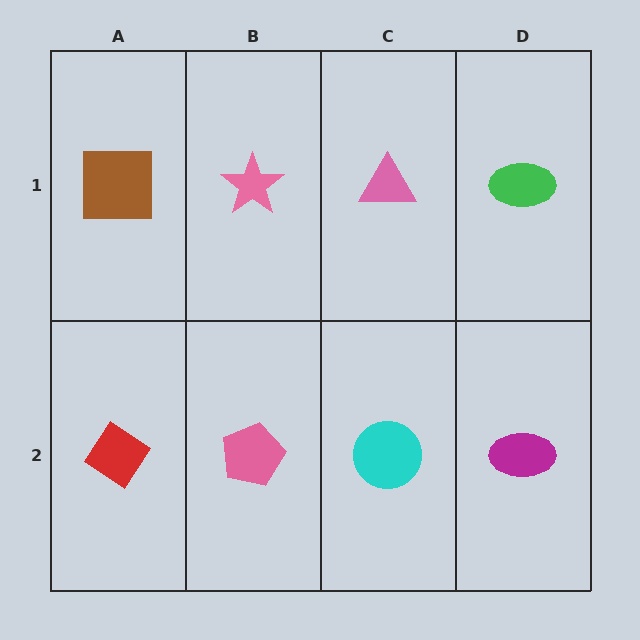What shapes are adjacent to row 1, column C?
A cyan circle (row 2, column C), a pink star (row 1, column B), a green ellipse (row 1, column D).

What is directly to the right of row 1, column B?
A pink triangle.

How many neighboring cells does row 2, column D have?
2.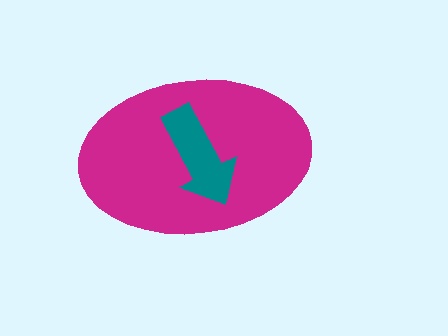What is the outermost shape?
The magenta ellipse.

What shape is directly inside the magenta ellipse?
The teal arrow.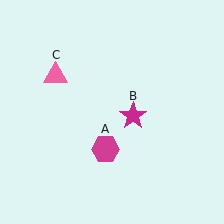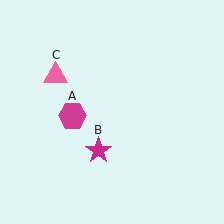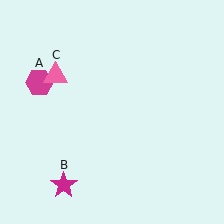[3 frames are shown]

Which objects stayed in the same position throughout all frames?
Pink triangle (object C) remained stationary.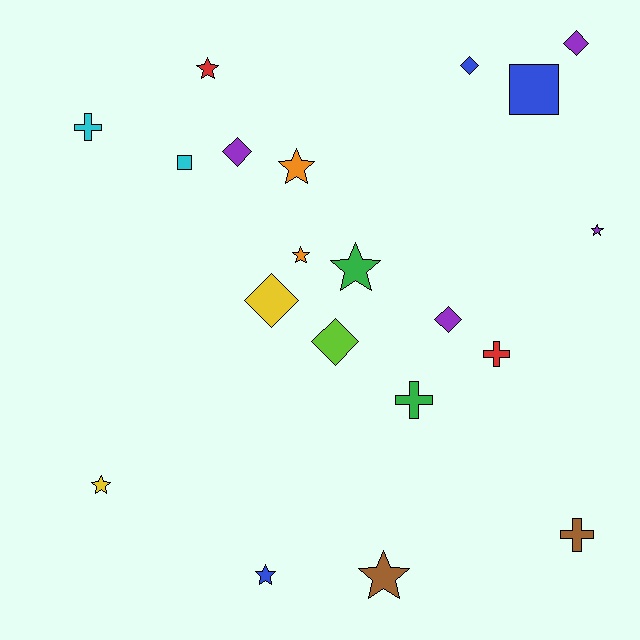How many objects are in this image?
There are 20 objects.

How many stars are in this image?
There are 8 stars.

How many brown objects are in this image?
There are 2 brown objects.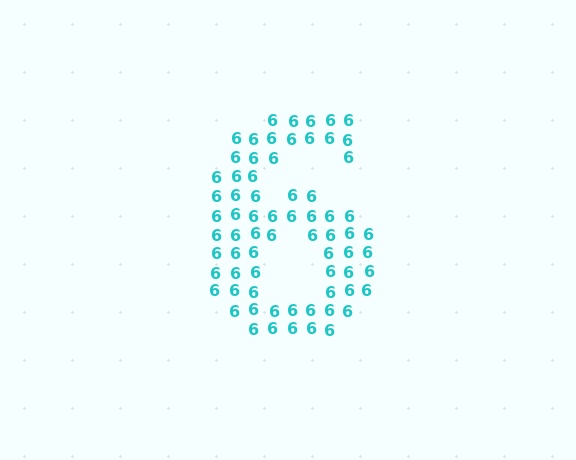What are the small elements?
The small elements are digit 6's.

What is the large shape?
The large shape is the digit 6.